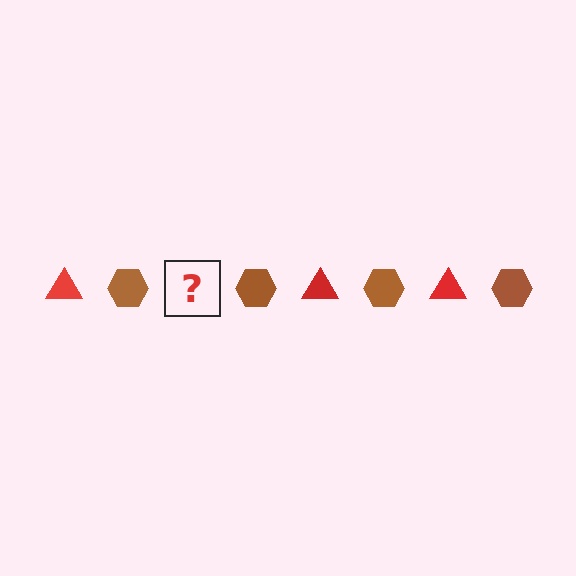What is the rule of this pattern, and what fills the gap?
The rule is that the pattern alternates between red triangle and brown hexagon. The gap should be filled with a red triangle.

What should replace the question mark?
The question mark should be replaced with a red triangle.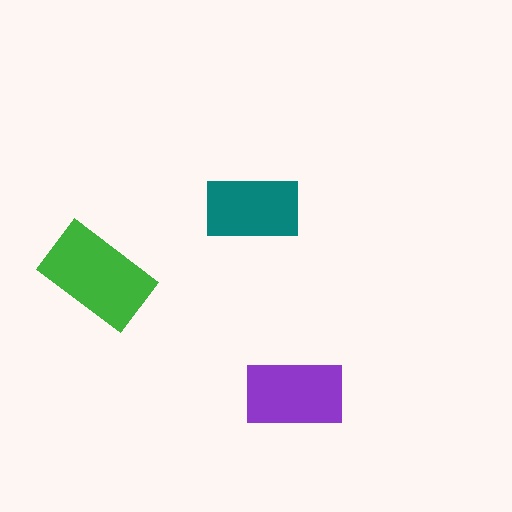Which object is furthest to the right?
The purple rectangle is rightmost.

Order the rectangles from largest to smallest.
the green one, the purple one, the teal one.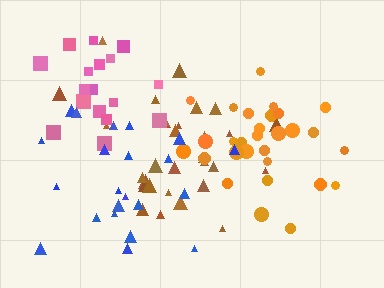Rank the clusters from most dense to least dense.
orange, brown, pink, blue.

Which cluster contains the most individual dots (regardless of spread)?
Brown (30).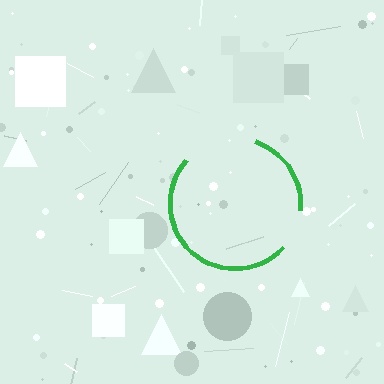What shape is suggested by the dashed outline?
The dashed outline suggests a circle.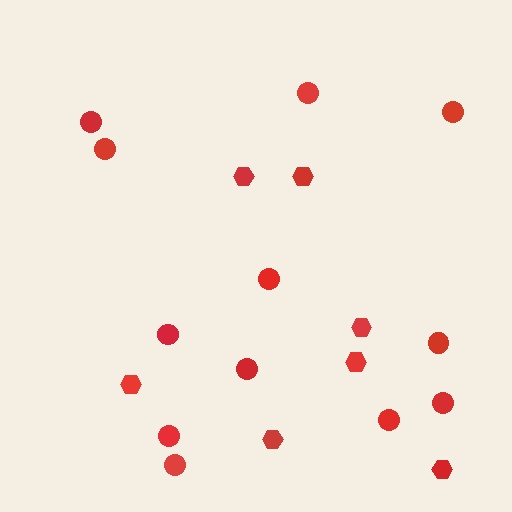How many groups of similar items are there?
There are 2 groups: one group of circles (12) and one group of hexagons (7).